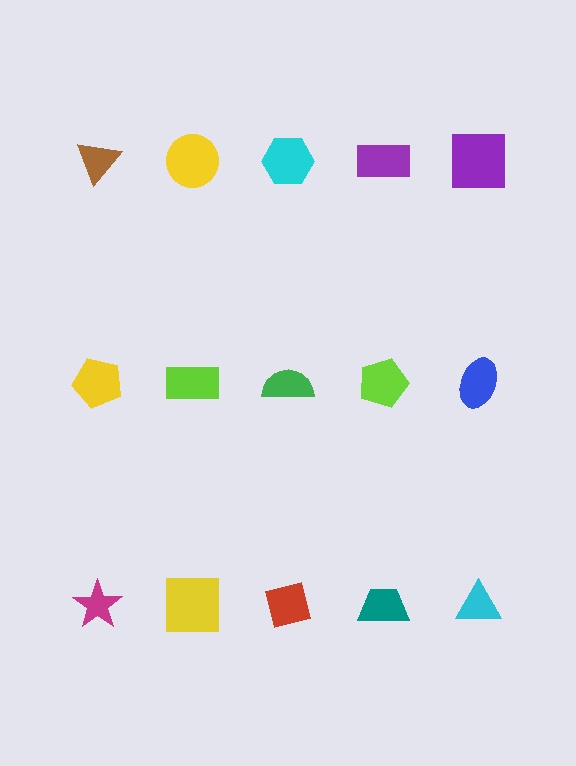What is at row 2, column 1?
A yellow pentagon.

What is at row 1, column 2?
A yellow circle.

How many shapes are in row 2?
5 shapes.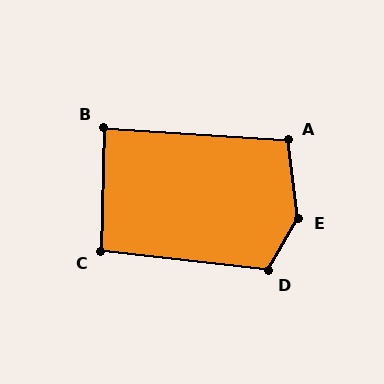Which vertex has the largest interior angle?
E, at approximately 143 degrees.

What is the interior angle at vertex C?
Approximately 95 degrees (approximately right).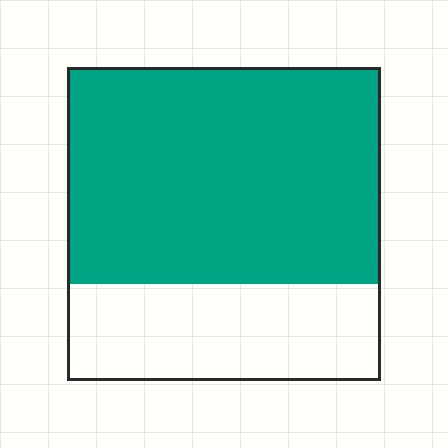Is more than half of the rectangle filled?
Yes.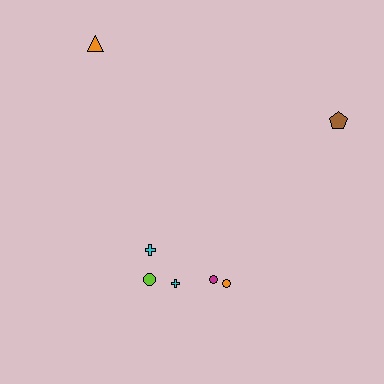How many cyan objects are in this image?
There are 2 cyan objects.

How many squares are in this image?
There are no squares.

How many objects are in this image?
There are 7 objects.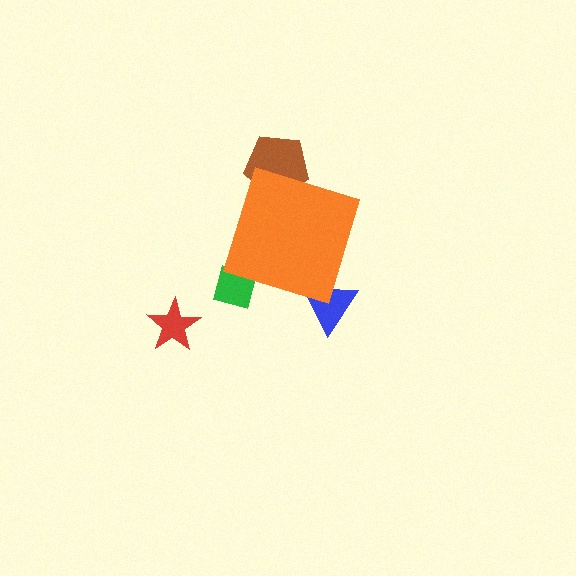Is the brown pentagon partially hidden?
Yes, the brown pentagon is partially hidden behind the orange diamond.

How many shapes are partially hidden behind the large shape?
3 shapes are partially hidden.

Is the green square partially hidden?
Yes, the green square is partially hidden behind the orange diamond.